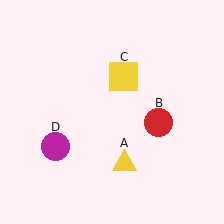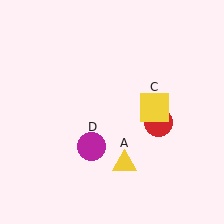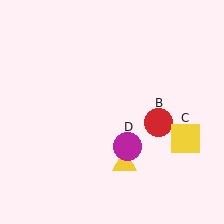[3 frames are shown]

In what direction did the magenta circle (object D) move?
The magenta circle (object D) moved right.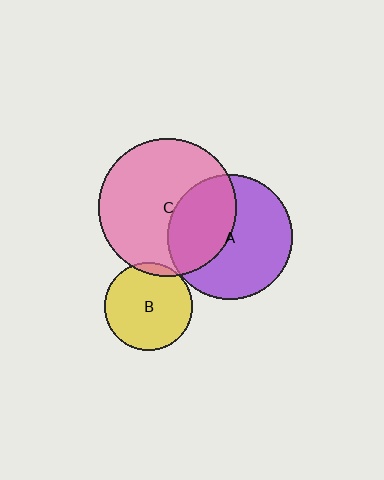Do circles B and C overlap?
Yes.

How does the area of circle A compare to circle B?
Approximately 2.0 times.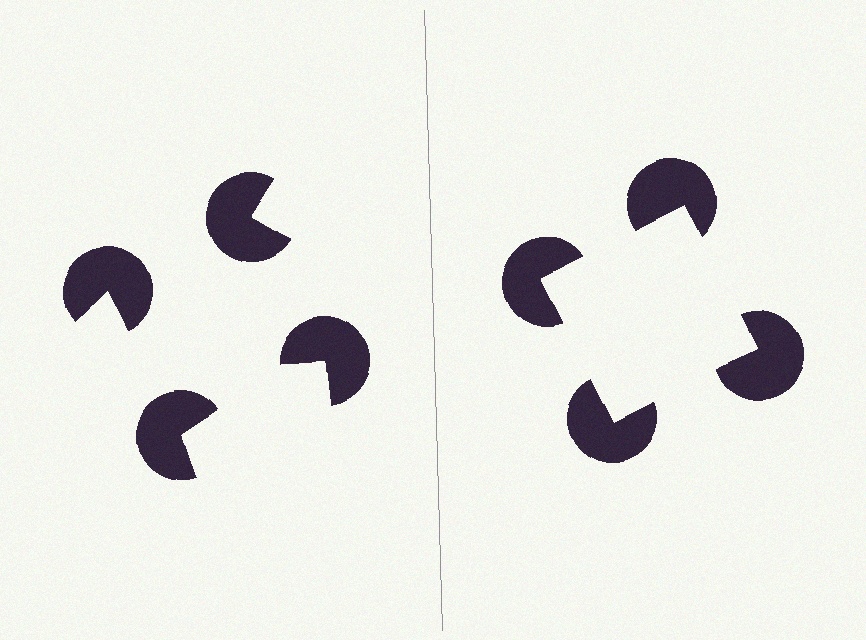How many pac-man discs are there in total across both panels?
8 — 4 on each side.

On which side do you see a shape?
An illusory square appears on the right side. On the left side the wedge cuts are rotated, so no coherent shape forms.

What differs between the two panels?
The pac-man discs are positioned identically on both sides; only the wedge orientations differ. On the right they align to a square; on the left they are misaligned.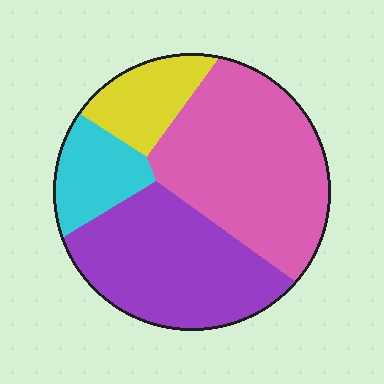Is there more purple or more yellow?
Purple.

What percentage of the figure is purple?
Purple takes up between a quarter and a half of the figure.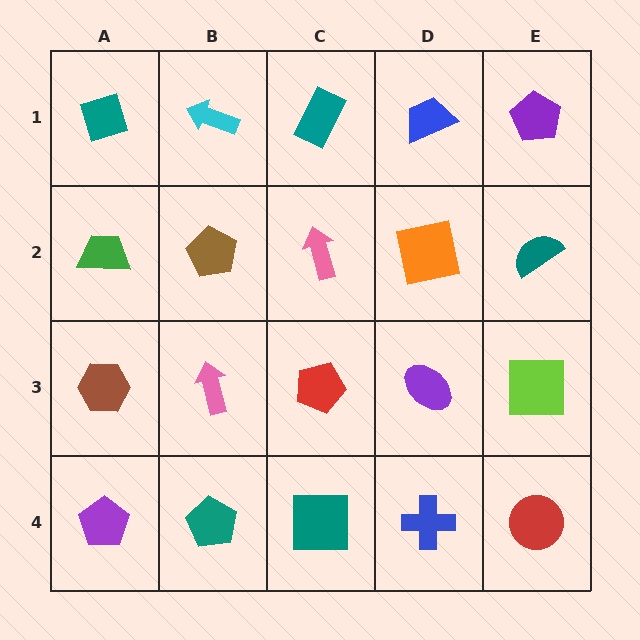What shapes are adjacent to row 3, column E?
A teal semicircle (row 2, column E), a red circle (row 4, column E), a purple ellipse (row 3, column D).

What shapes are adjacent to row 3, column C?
A pink arrow (row 2, column C), a teal square (row 4, column C), a pink arrow (row 3, column B), a purple ellipse (row 3, column D).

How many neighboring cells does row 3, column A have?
3.